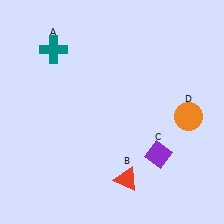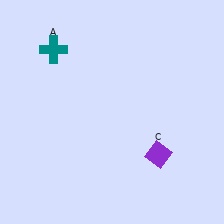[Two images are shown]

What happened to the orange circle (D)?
The orange circle (D) was removed in Image 2. It was in the bottom-right area of Image 1.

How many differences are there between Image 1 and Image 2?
There are 2 differences between the two images.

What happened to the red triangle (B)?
The red triangle (B) was removed in Image 2. It was in the bottom-right area of Image 1.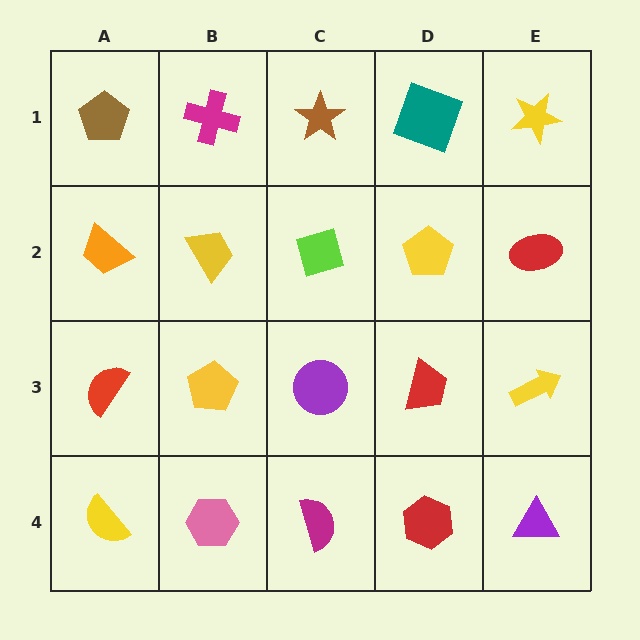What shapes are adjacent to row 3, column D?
A yellow pentagon (row 2, column D), a red hexagon (row 4, column D), a purple circle (row 3, column C), a yellow arrow (row 3, column E).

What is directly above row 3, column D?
A yellow pentagon.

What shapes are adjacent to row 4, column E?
A yellow arrow (row 3, column E), a red hexagon (row 4, column D).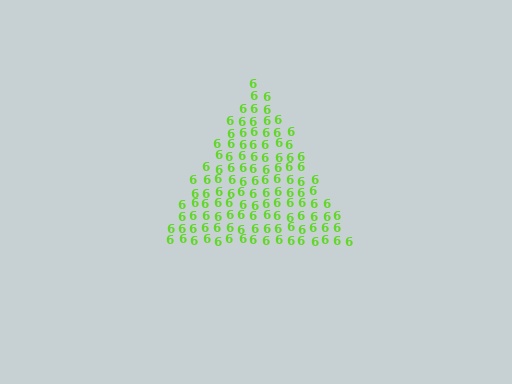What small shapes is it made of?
It is made of small digit 6's.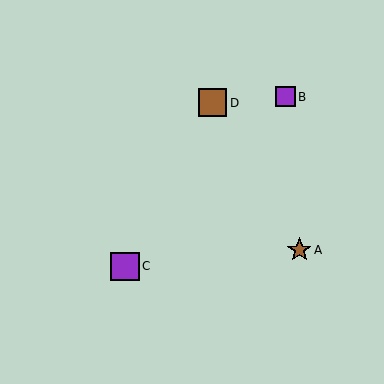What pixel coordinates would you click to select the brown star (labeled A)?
Click at (299, 250) to select the brown star A.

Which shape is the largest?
The purple square (labeled C) is the largest.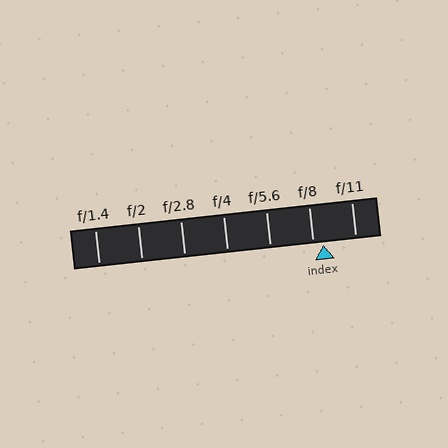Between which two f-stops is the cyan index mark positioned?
The index mark is between f/8 and f/11.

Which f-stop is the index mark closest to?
The index mark is closest to f/8.